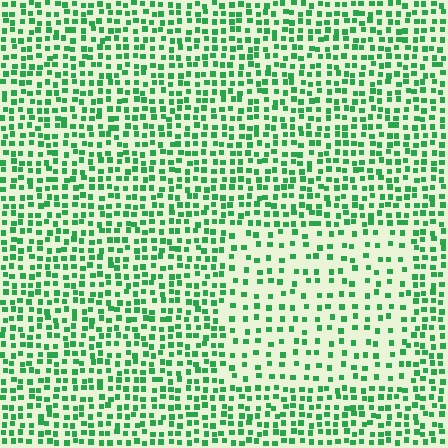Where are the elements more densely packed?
The elements are more densely packed outside the rectangle boundary.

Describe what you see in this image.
The image contains small green elements arranged at two different densities. A rectangle-shaped region is visible where the elements are less densely packed than the surrounding area.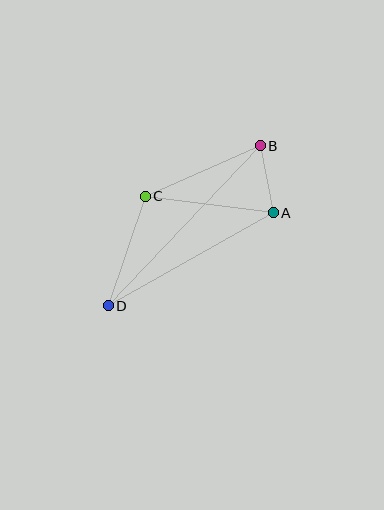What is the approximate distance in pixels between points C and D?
The distance between C and D is approximately 116 pixels.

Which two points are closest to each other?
Points A and B are closest to each other.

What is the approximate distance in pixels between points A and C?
The distance between A and C is approximately 129 pixels.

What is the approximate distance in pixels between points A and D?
The distance between A and D is approximately 189 pixels.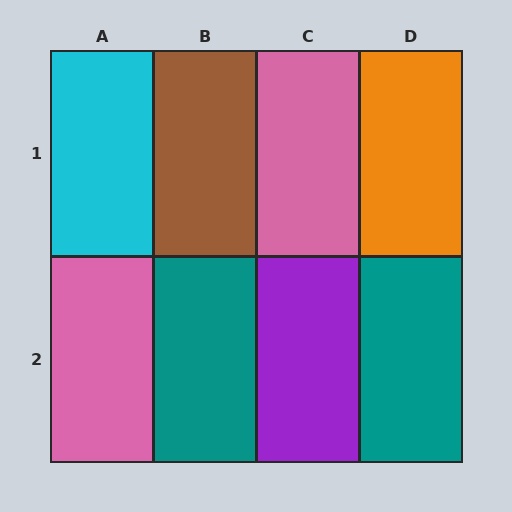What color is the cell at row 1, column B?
Brown.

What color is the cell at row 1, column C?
Pink.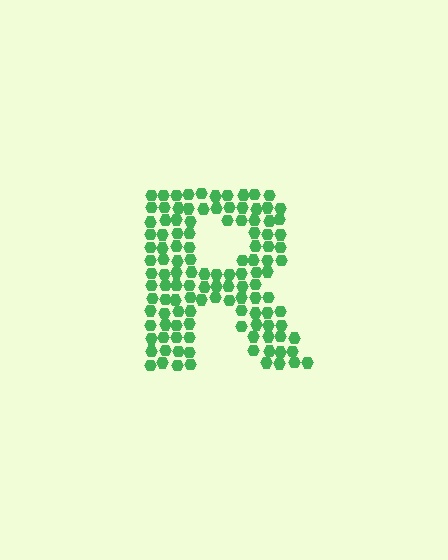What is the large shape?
The large shape is the letter R.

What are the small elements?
The small elements are hexagons.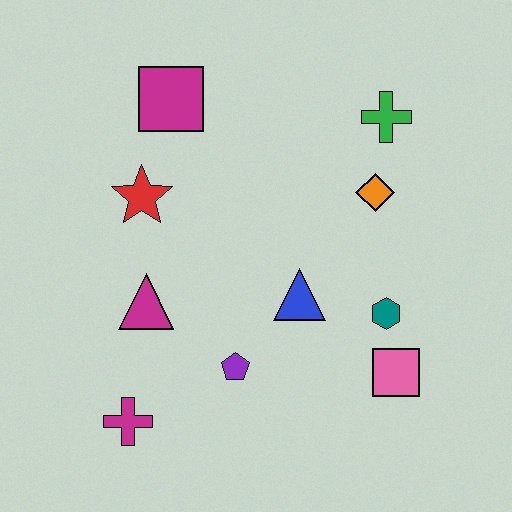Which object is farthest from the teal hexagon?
The magenta square is farthest from the teal hexagon.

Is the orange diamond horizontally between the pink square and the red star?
Yes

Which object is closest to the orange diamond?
The green cross is closest to the orange diamond.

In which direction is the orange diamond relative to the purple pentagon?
The orange diamond is above the purple pentagon.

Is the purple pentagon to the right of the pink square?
No